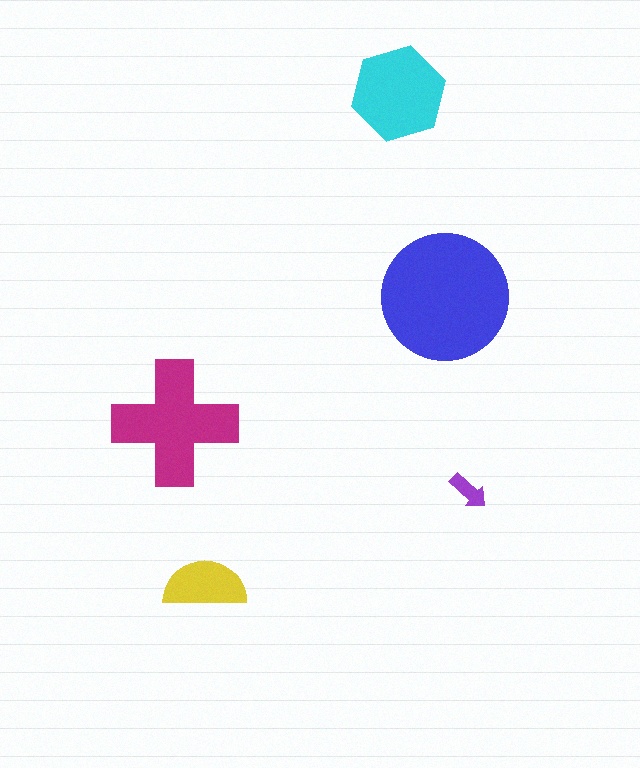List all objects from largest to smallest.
The blue circle, the magenta cross, the cyan hexagon, the yellow semicircle, the purple arrow.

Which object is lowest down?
The yellow semicircle is bottommost.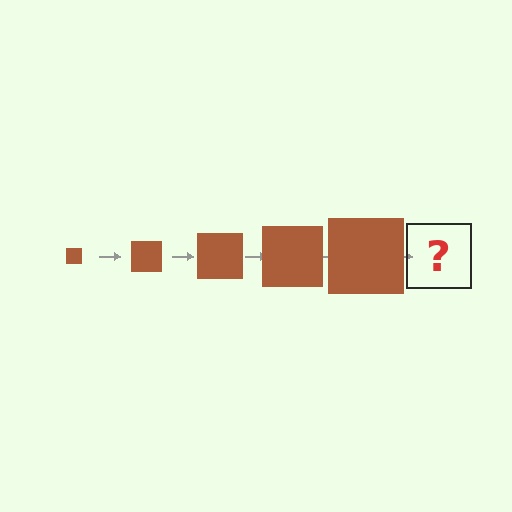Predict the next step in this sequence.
The next step is a brown square, larger than the previous one.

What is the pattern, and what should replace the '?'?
The pattern is that the square gets progressively larger each step. The '?' should be a brown square, larger than the previous one.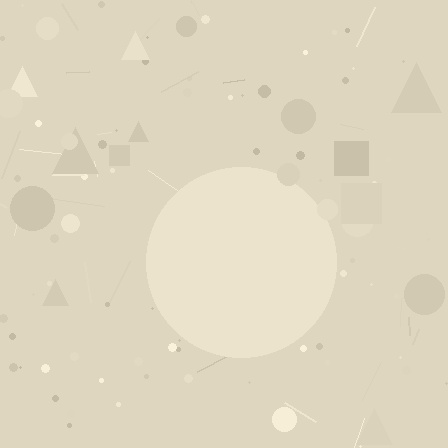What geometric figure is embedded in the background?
A circle is embedded in the background.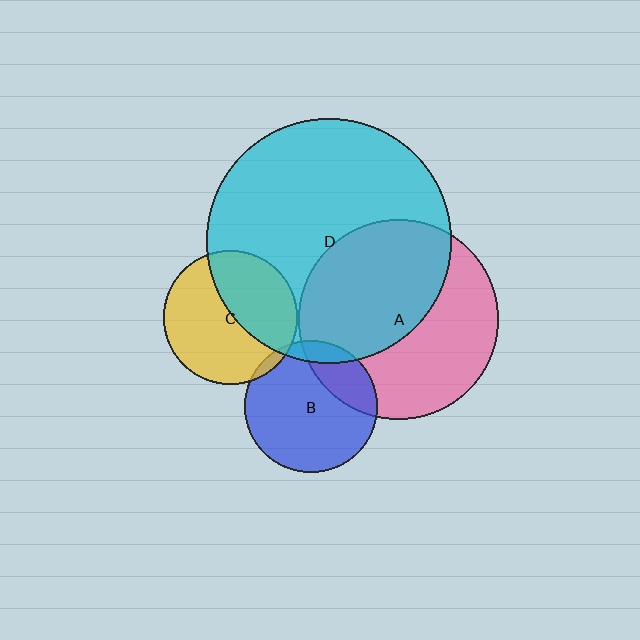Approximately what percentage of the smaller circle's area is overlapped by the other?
Approximately 5%.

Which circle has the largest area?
Circle D (cyan).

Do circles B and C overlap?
Yes.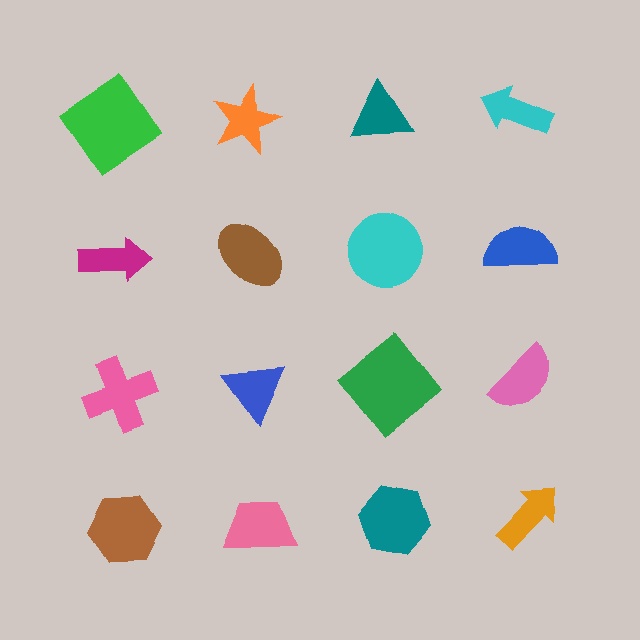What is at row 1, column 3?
A teal triangle.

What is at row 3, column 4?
A pink semicircle.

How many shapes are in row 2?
4 shapes.